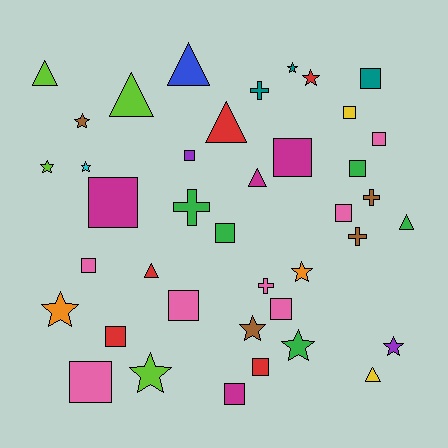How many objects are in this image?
There are 40 objects.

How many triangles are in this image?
There are 8 triangles.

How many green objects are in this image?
There are 5 green objects.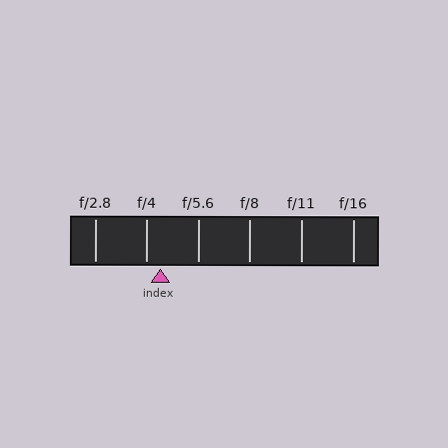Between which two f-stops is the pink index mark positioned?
The index mark is between f/4 and f/5.6.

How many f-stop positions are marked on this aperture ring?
There are 6 f-stop positions marked.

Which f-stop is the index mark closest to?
The index mark is closest to f/4.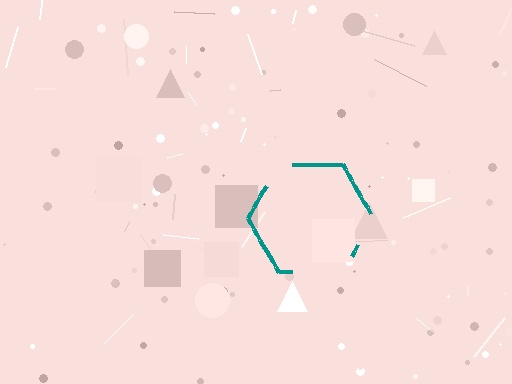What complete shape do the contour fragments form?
The contour fragments form a hexagon.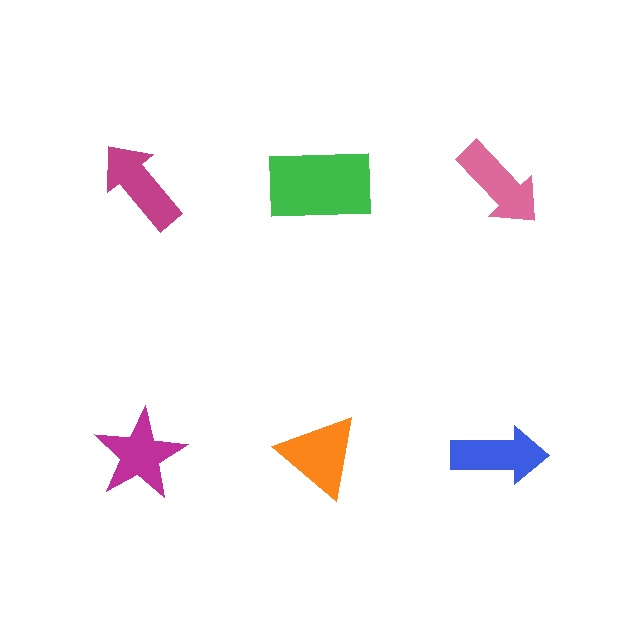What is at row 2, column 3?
A blue arrow.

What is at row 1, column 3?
A pink arrow.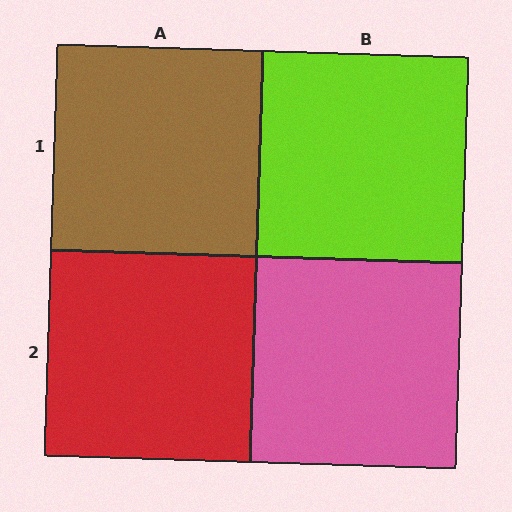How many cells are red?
1 cell is red.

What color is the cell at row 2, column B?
Pink.